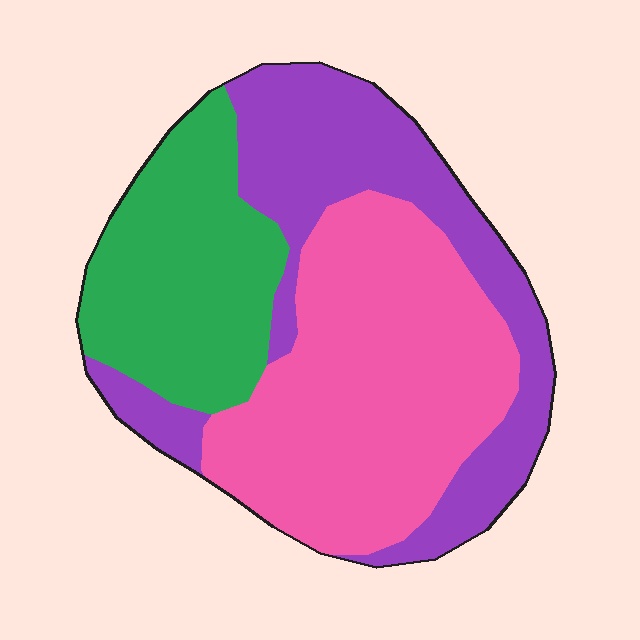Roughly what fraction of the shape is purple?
Purple takes up between a quarter and a half of the shape.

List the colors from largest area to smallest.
From largest to smallest: pink, purple, green.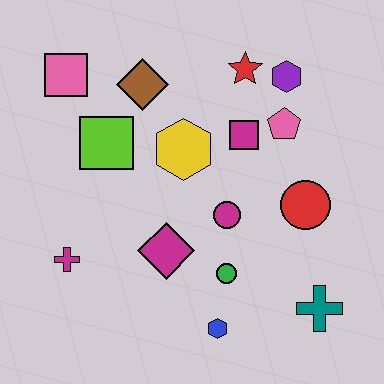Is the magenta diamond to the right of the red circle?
No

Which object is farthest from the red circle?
The pink square is farthest from the red circle.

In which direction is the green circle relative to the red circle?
The green circle is to the left of the red circle.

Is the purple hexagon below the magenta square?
No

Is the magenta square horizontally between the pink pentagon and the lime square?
Yes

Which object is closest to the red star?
The purple hexagon is closest to the red star.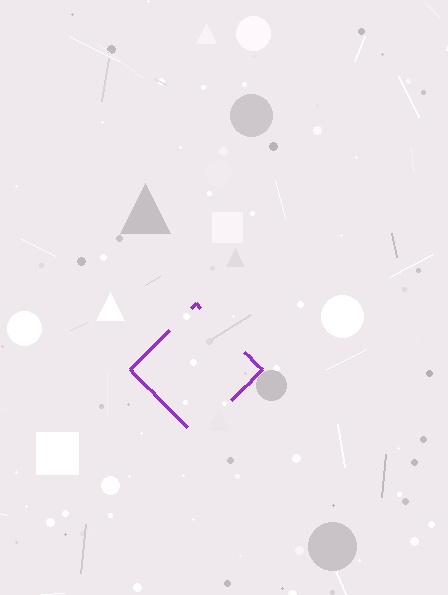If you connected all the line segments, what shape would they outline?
They would outline a diamond.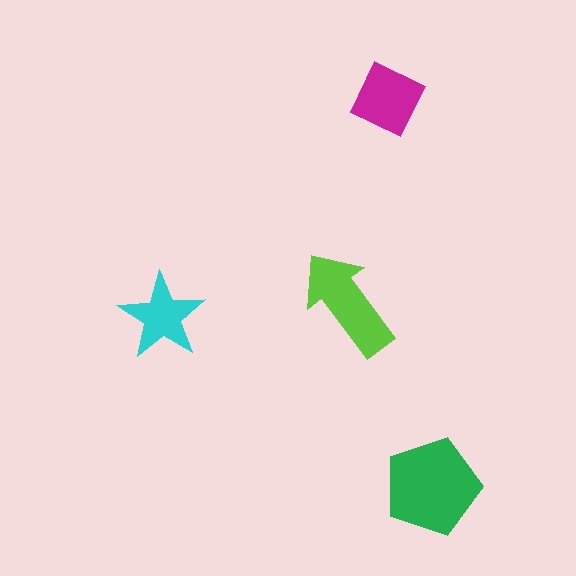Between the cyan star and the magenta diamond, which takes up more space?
The magenta diamond.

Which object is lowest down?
The green pentagon is bottommost.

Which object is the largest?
The green pentagon.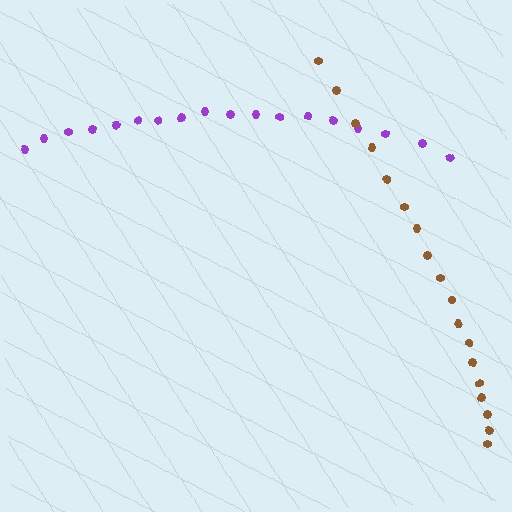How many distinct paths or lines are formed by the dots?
There are 2 distinct paths.